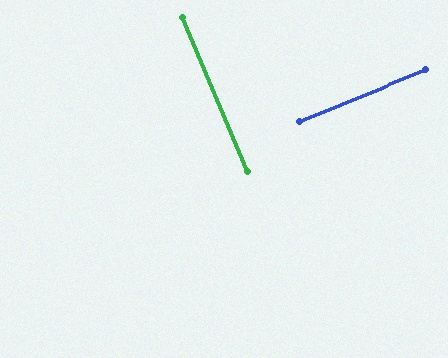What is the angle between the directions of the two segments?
Approximately 89 degrees.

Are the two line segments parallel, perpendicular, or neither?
Perpendicular — they meet at approximately 89°.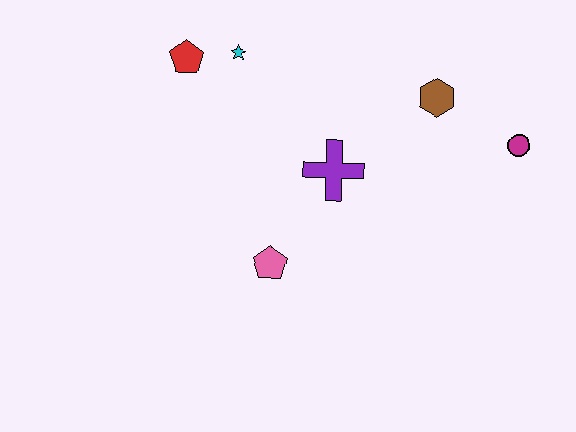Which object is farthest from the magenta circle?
The red pentagon is farthest from the magenta circle.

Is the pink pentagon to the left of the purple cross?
Yes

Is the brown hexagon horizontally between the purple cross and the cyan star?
No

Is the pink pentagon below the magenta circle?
Yes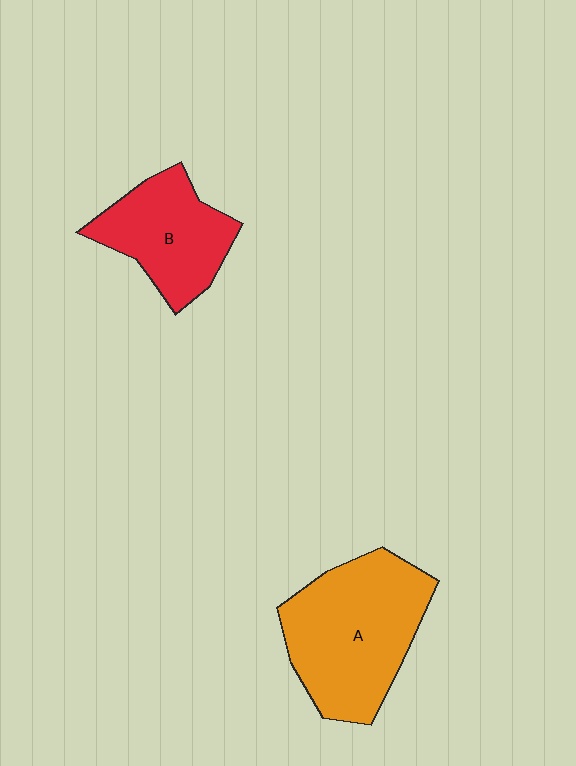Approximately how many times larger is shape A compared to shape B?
Approximately 1.5 times.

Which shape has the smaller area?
Shape B (red).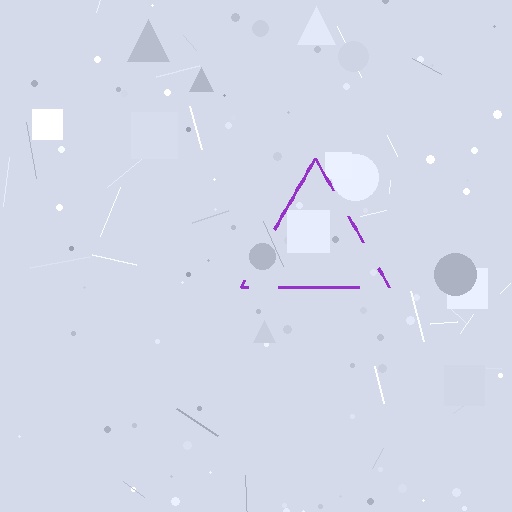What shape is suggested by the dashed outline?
The dashed outline suggests a triangle.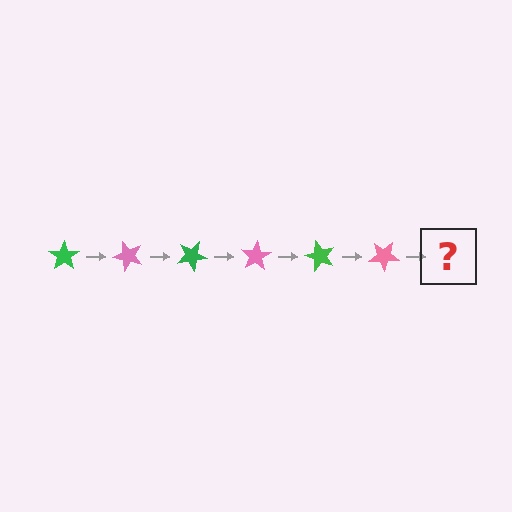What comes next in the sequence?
The next element should be a green star, rotated 300 degrees from the start.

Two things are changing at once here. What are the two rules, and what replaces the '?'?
The two rules are that it rotates 50 degrees each step and the color cycles through green and pink. The '?' should be a green star, rotated 300 degrees from the start.